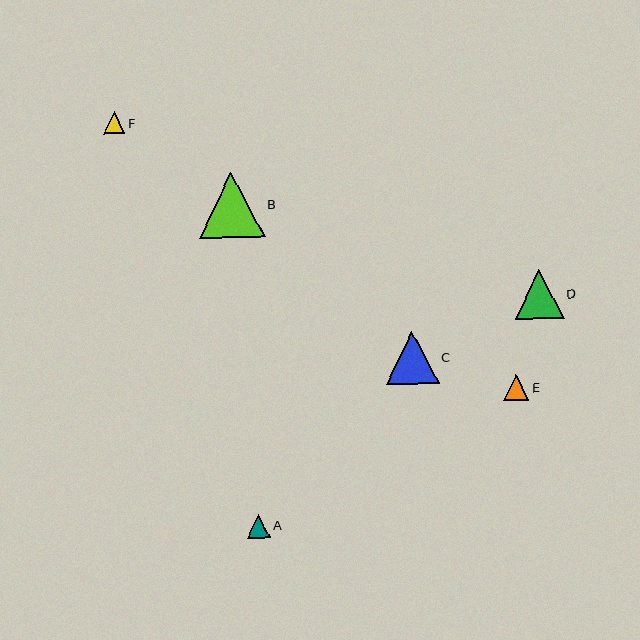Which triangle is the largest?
Triangle B is the largest with a size of approximately 65 pixels.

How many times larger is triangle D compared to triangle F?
Triangle D is approximately 2.3 times the size of triangle F.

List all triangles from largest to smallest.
From largest to smallest: B, C, D, E, A, F.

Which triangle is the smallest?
Triangle F is the smallest with a size of approximately 21 pixels.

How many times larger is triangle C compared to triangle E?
Triangle C is approximately 2.1 times the size of triangle E.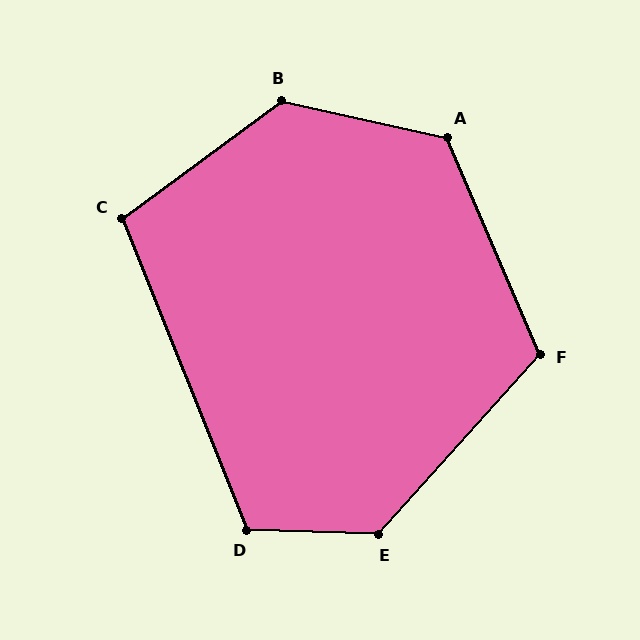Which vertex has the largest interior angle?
B, at approximately 131 degrees.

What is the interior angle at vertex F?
Approximately 115 degrees (obtuse).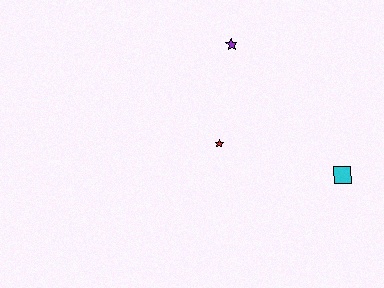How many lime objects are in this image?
There are no lime objects.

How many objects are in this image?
There are 3 objects.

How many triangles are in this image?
There are no triangles.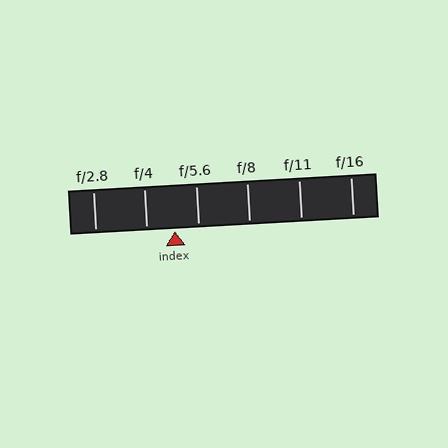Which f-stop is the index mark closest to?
The index mark is closest to f/5.6.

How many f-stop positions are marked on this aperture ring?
There are 6 f-stop positions marked.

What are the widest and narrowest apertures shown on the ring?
The widest aperture shown is f/2.8 and the narrowest is f/16.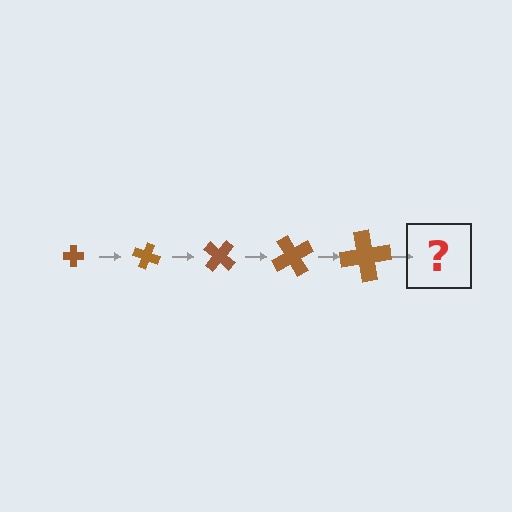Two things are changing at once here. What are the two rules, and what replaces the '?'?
The two rules are that the cross grows larger each step and it rotates 20 degrees each step. The '?' should be a cross, larger than the previous one and rotated 100 degrees from the start.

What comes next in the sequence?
The next element should be a cross, larger than the previous one and rotated 100 degrees from the start.